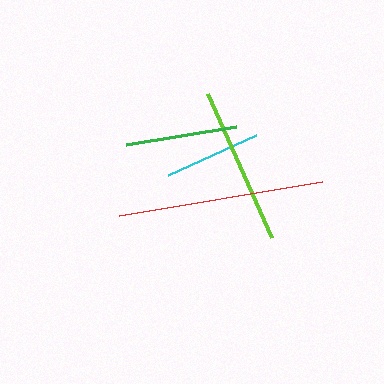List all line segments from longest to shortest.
From longest to shortest: red, lime, green, cyan.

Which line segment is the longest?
The red line is the longest at approximately 205 pixels.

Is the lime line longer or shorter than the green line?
The lime line is longer than the green line.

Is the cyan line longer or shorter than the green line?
The green line is longer than the cyan line.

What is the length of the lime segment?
The lime segment is approximately 157 pixels long.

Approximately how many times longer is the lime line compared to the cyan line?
The lime line is approximately 1.6 times the length of the cyan line.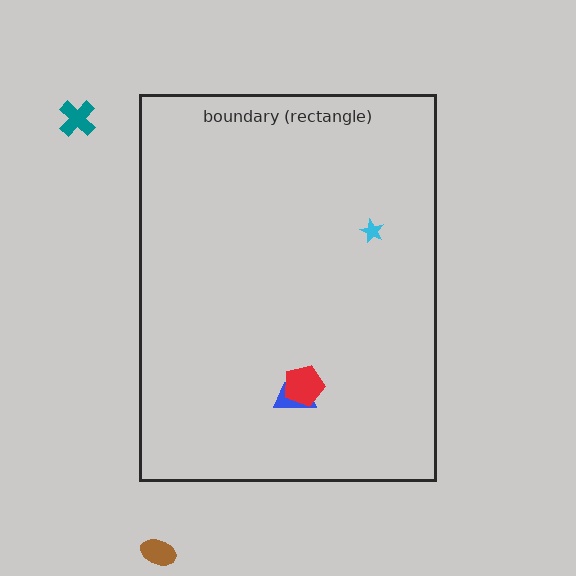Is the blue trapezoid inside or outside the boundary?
Inside.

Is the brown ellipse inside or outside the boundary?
Outside.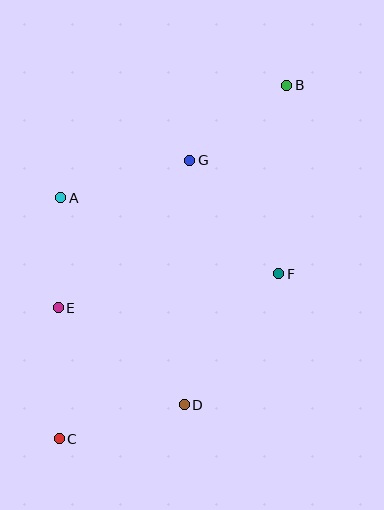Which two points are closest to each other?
Points A and E are closest to each other.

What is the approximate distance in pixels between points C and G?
The distance between C and G is approximately 308 pixels.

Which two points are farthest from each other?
Points B and C are farthest from each other.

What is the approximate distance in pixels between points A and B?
The distance between A and B is approximately 252 pixels.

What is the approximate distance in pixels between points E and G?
The distance between E and G is approximately 198 pixels.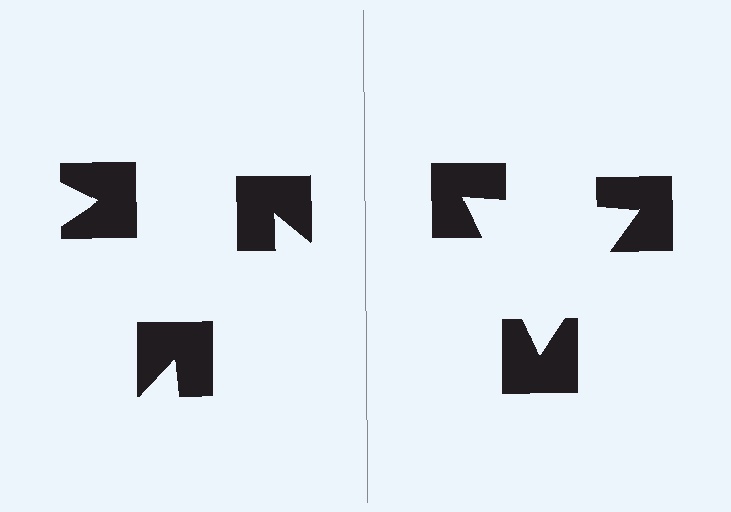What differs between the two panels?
The notched squares are positioned identically on both sides; only the wedge orientations differ. On the right they align to a triangle; on the left they are misaligned.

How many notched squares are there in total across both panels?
6 — 3 on each side.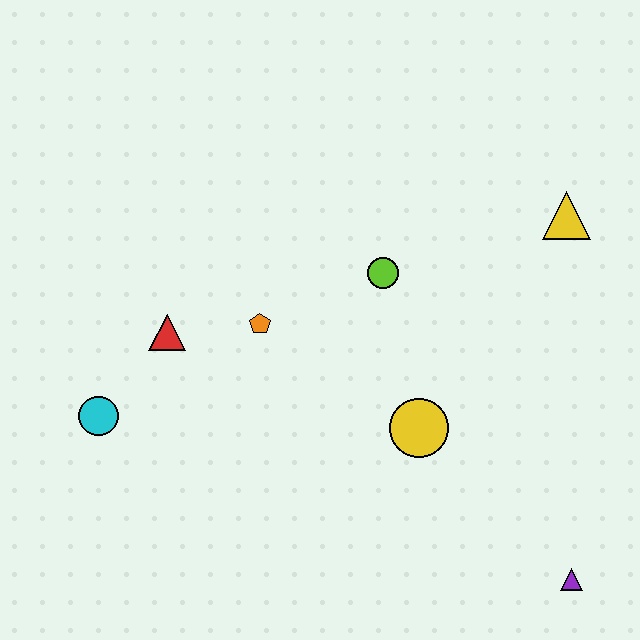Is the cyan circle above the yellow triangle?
No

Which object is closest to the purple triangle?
The yellow circle is closest to the purple triangle.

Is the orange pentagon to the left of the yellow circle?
Yes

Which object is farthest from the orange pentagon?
The purple triangle is farthest from the orange pentagon.